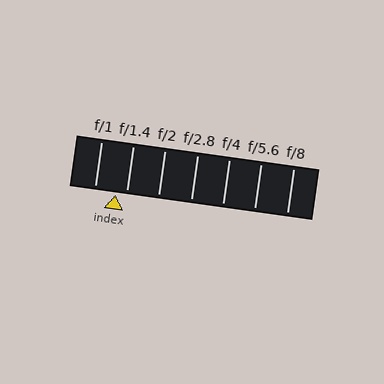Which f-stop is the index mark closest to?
The index mark is closest to f/1.4.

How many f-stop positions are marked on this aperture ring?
There are 7 f-stop positions marked.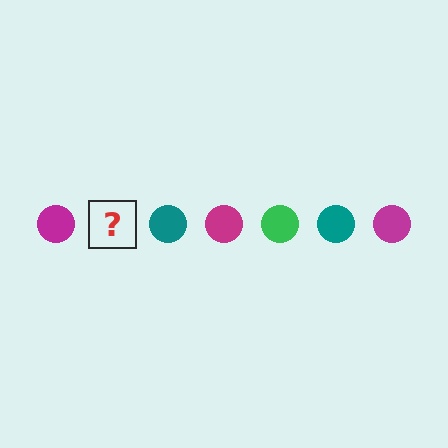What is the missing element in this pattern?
The missing element is a green circle.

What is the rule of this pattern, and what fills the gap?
The rule is that the pattern cycles through magenta, green, teal circles. The gap should be filled with a green circle.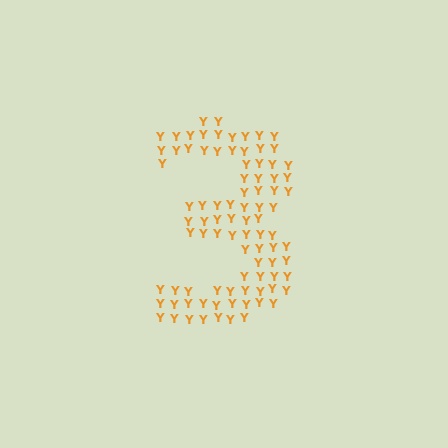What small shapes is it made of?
It is made of small letter Y's.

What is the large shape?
The large shape is the digit 3.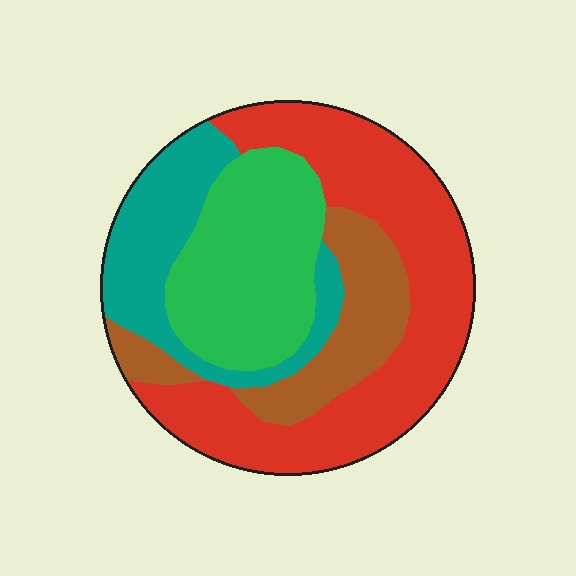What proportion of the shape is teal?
Teal takes up about one fifth (1/5) of the shape.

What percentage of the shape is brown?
Brown takes up less than a sixth of the shape.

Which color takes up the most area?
Red, at roughly 40%.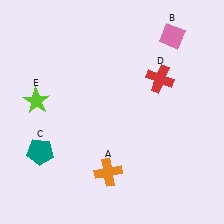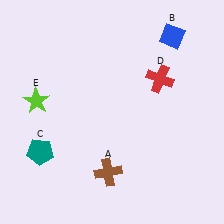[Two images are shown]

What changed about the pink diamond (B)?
In Image 1, B is pink. In Image 2, it changed to blue.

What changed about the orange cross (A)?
In Image 1, A is orange. In Image 2, it changed to brown.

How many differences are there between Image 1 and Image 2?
There are 2 differences between the two images.